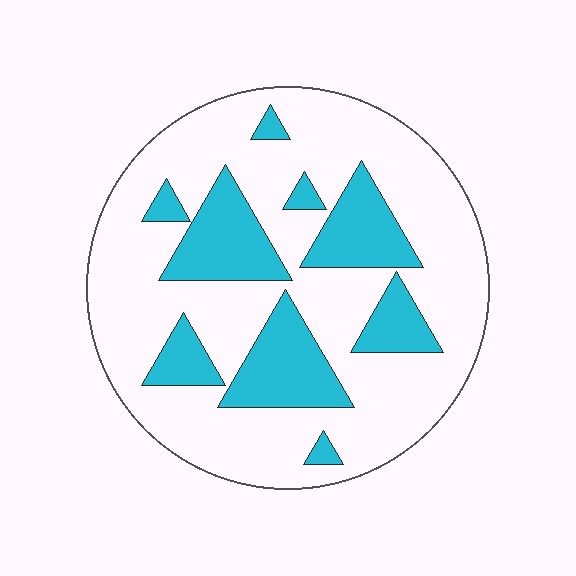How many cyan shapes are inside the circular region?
9.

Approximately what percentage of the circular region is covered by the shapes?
Approximately 25%.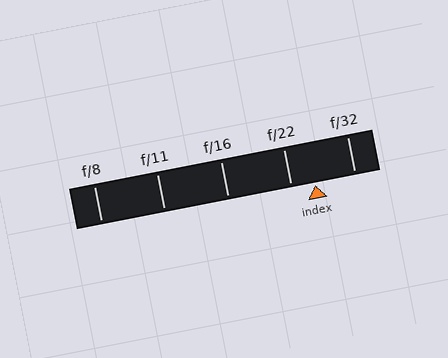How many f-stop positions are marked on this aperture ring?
There are 5 f-stop positions marked.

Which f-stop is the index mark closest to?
The index mark is closest to f/22.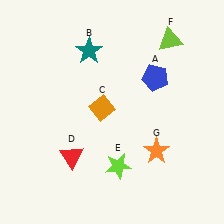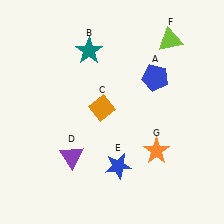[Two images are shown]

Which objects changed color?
D changed from red to purple. E changed from lime to blue.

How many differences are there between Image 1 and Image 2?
There are 2 differences between the two images.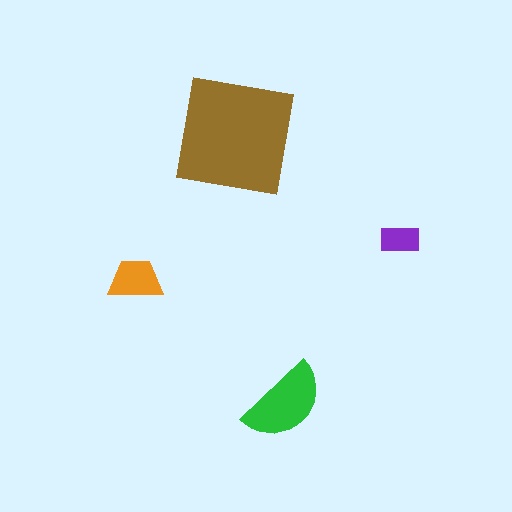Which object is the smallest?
The purple rectangle.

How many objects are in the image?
There are 4 objects in the image.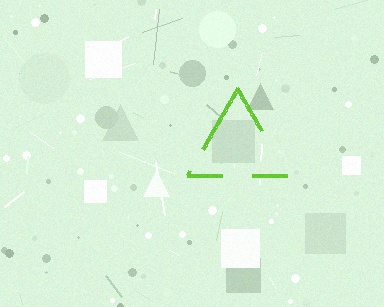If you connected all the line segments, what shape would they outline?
They would outline a triangle.